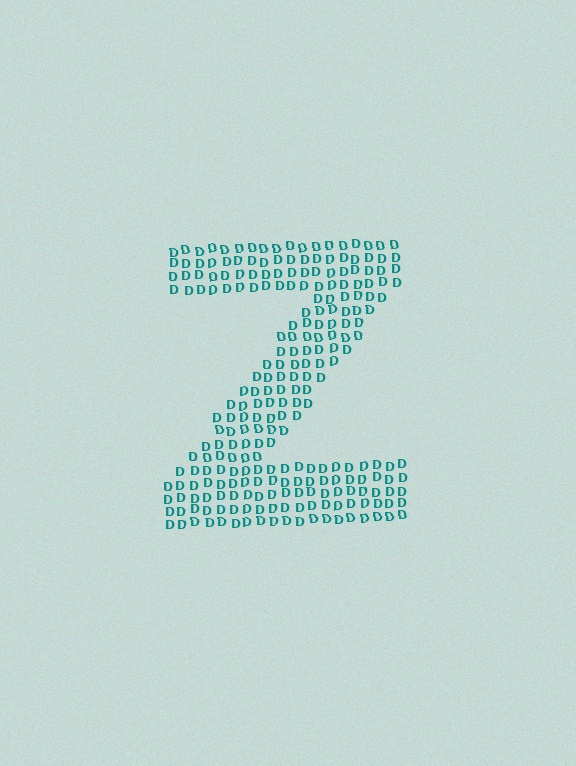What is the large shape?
The large shape is the letter Z.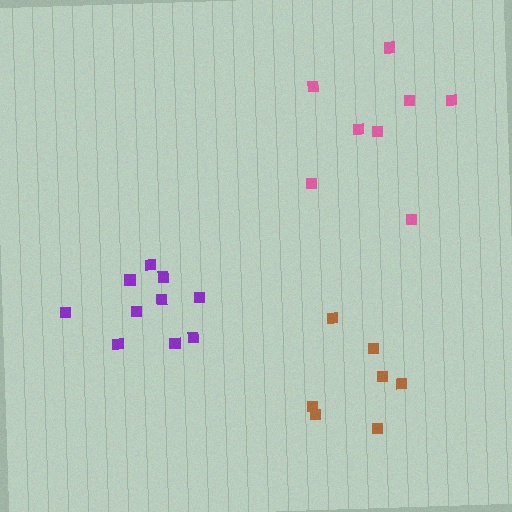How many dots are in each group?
Group 1: 7 dots, Group 2: 8 dots, Group 3: 10 dots (25 total).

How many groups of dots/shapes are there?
There are 3 groups.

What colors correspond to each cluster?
The clusters are colored: brown, pink, purple.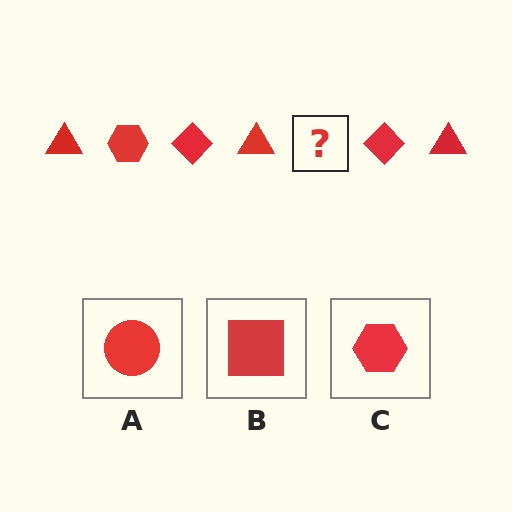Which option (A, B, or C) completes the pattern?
C.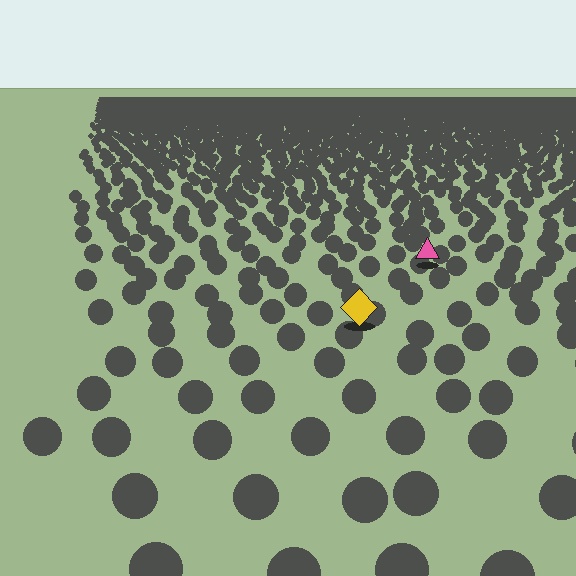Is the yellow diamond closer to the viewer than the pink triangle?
Yes. The yellow diamond is closer — you can tell from the texture gradient: the ground texture is coarser near it.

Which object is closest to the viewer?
The yellow diamond is closest. The texture marks near it are larger and more spread out.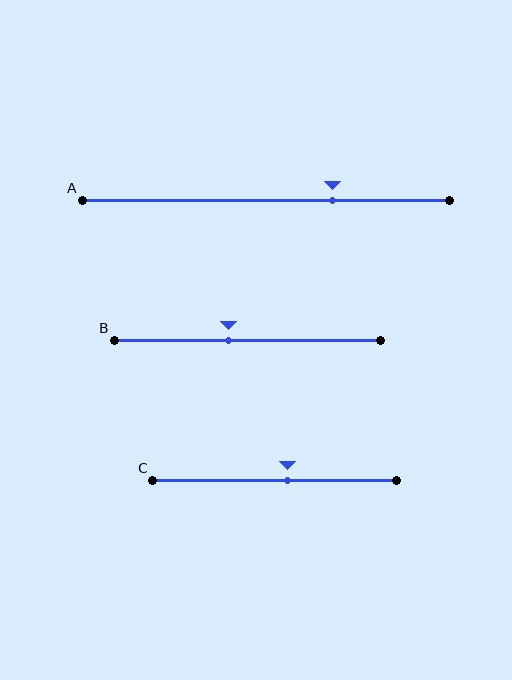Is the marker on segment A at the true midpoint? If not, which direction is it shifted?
No, the marker on segment A is shifted to the right by about 18% of the segment length.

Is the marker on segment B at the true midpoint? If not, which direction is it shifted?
No, the marker on segment B is shifted to the left by about 7% of the segment length.